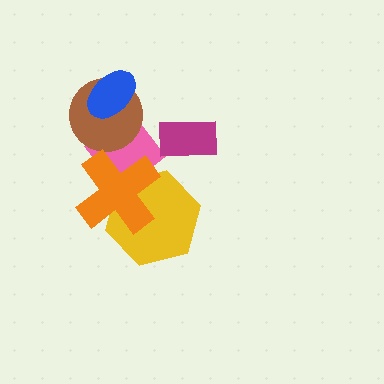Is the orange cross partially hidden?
No, no other shape covers it.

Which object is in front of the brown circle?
The blue ellipse is in front of the brown circle.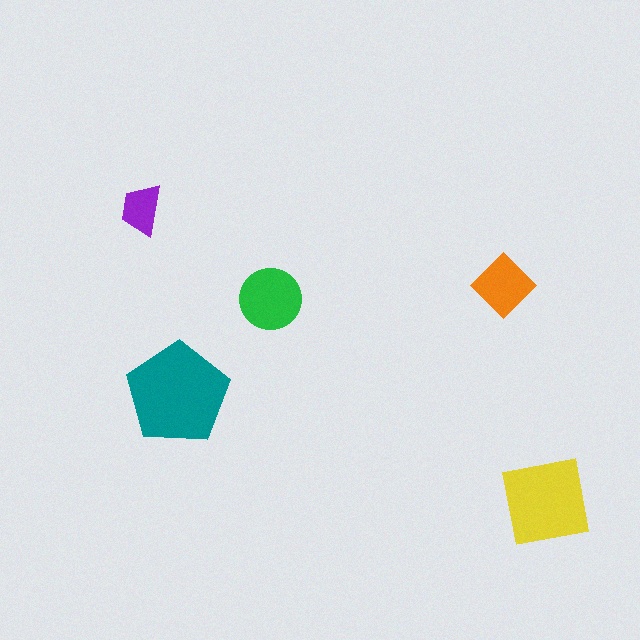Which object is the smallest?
The purple trapezoid.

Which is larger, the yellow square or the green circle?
The yellow square.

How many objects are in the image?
There are 5 objects in the image.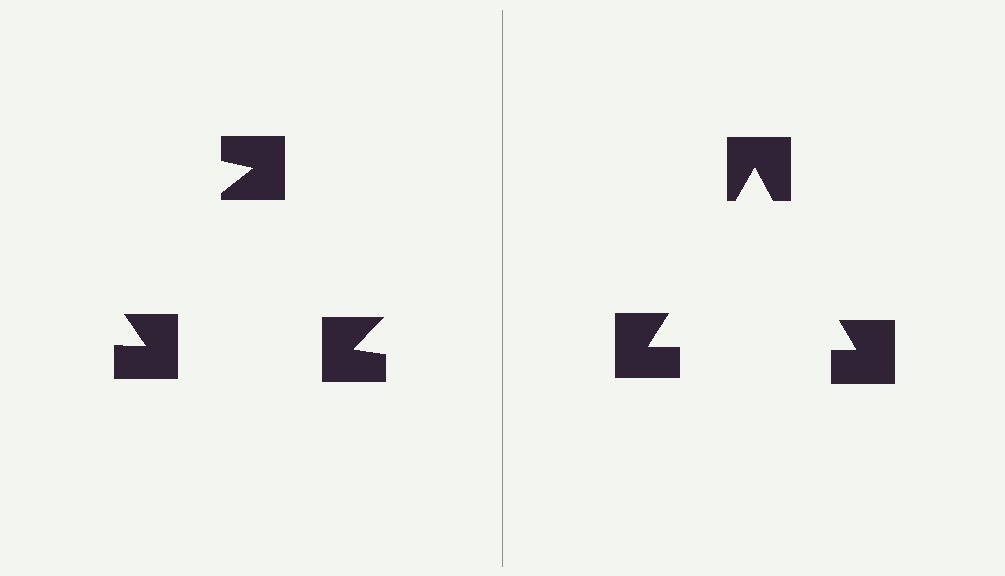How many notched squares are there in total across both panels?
6 — 3 on each side.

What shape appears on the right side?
An illusory triangle.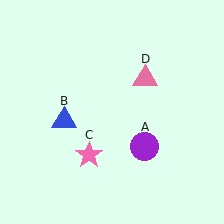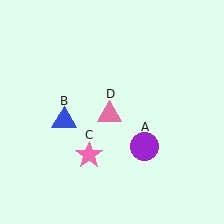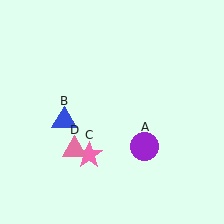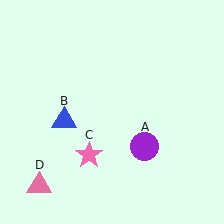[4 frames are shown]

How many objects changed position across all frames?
1 object changed position: pink triangle (object D).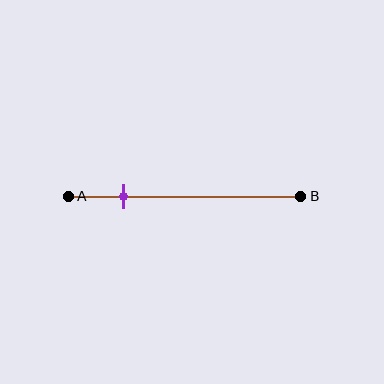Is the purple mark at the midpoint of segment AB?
No, the mark is at about 25% from A, not at the 50% midpoint.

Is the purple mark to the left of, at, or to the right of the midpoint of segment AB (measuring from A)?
The purple mark is to the left of the midpoint of segment AB.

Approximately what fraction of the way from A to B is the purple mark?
The purple mark is approximately 25% of the way from A to B.